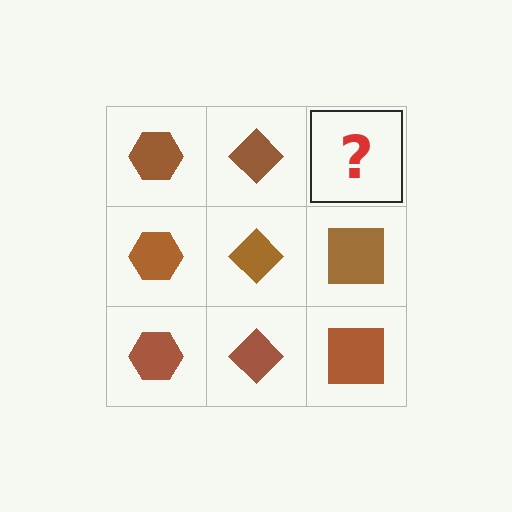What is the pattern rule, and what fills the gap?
The rule is that each column has a consistent shape. The gap should be filled with a brown square.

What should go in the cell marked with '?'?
The missing cell should contain a brown square.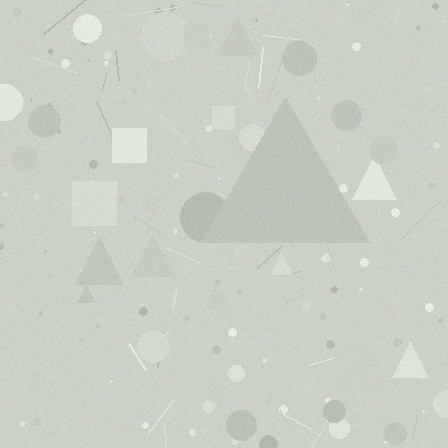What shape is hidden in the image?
A triangle is hidden in the image.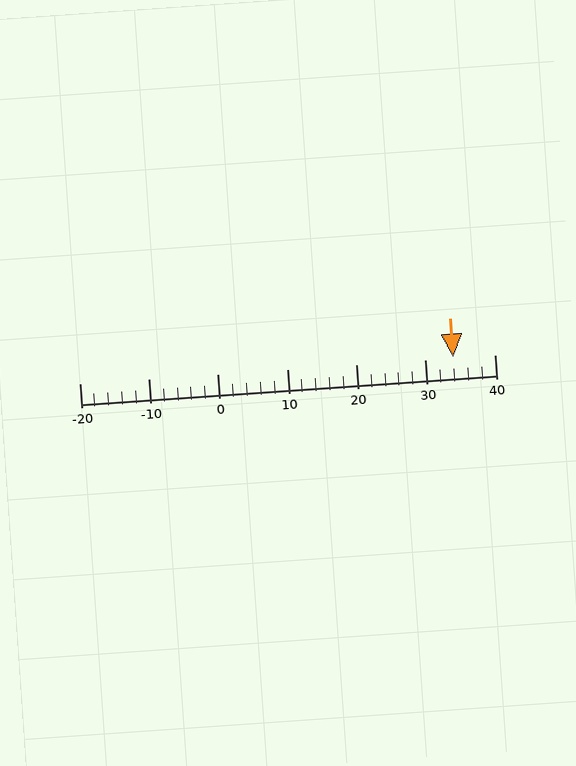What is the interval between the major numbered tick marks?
The major tick marks are spaced 10 units apart.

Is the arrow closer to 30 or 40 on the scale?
The arrow is closer to 30.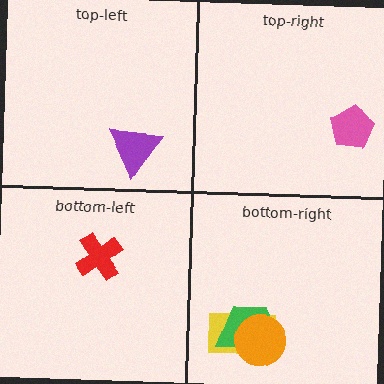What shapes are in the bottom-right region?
The yellow rectangle, the green trapezoid, the orange circle.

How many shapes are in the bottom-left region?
1.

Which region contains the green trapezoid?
The bottom-right region.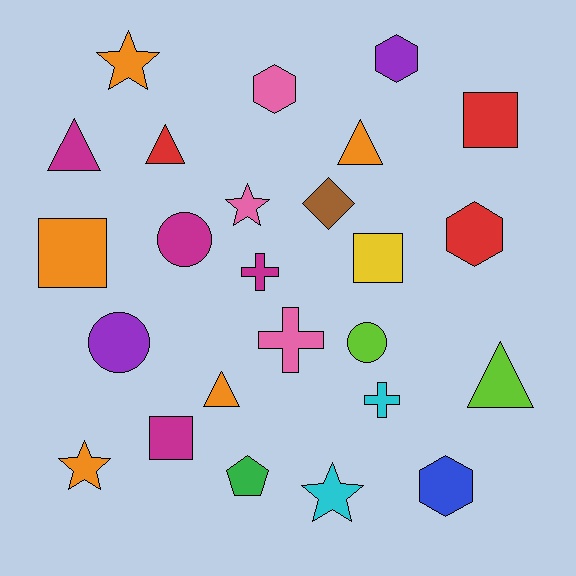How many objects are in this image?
There are 25 objects.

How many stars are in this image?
There are 4 stars.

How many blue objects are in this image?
There is 1 blue object.